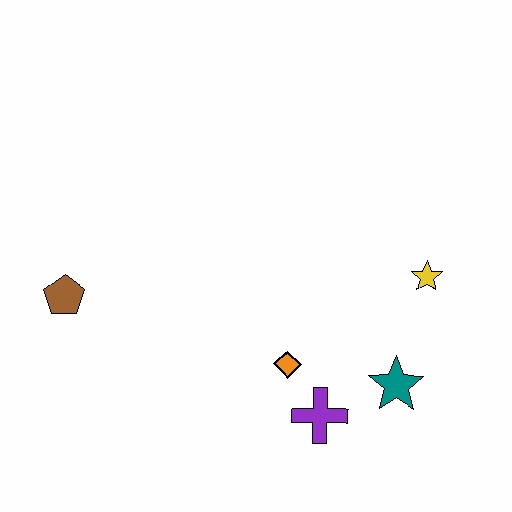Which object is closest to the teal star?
The purple cross is closest to the teal star.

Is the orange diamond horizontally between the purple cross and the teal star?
No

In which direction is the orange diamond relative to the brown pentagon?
The orange diamond is to the right of the brown pentagon.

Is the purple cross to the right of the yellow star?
No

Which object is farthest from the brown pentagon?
The yellow star is farthest from the brown pentagon.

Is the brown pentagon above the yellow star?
No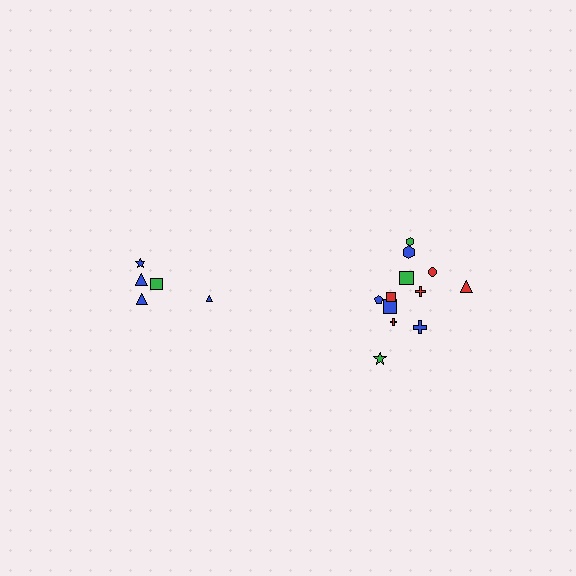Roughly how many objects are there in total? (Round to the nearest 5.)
Roughly 15 objects in total.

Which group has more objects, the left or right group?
The right group.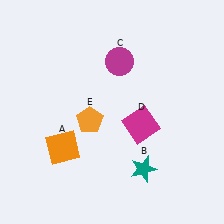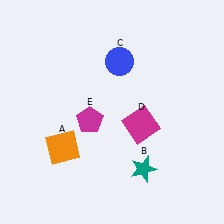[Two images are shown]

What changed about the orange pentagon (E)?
In Image 1, E is orange. In Image 2, it changed to magenta.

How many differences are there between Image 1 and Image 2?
There are 2 differences between the two images.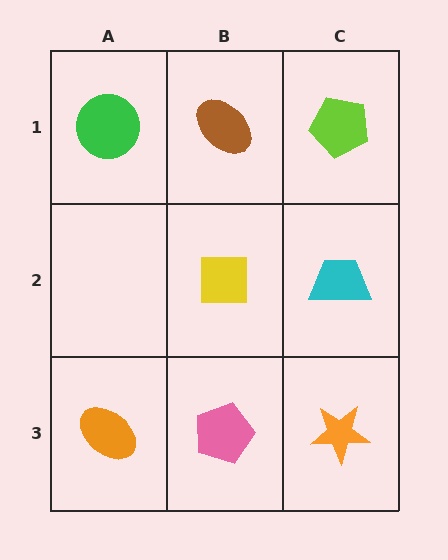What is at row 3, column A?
An orange ellipse.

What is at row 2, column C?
A cyan trapezoid.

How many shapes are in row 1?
3 shapes.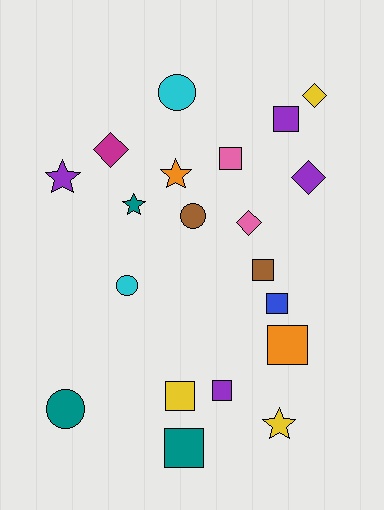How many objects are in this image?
There are 20 objects.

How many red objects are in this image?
There are no red objects.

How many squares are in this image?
There are 8 squares.